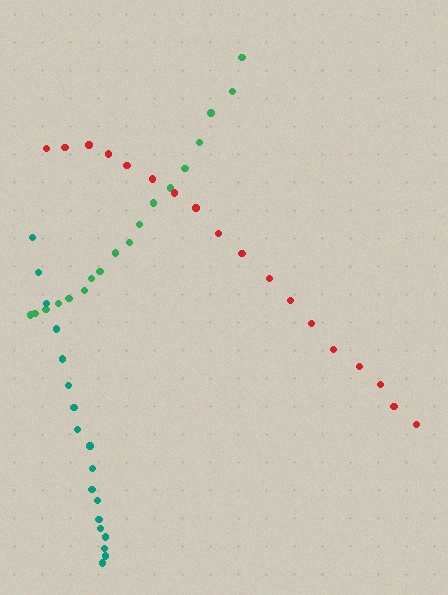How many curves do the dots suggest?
There are 3 distinct paths.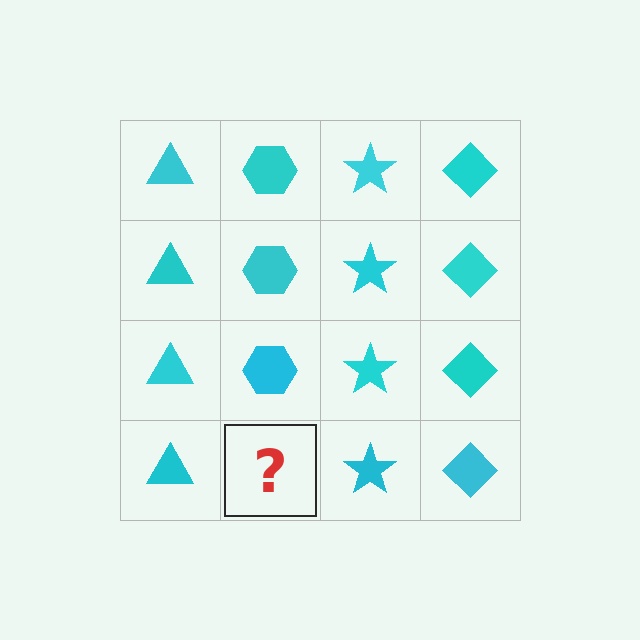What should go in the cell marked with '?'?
The missing cell should contain a cyan hexagon.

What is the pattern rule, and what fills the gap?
The rule is that each column has a consistent shape. The gap should be filled with a cyan hexagon.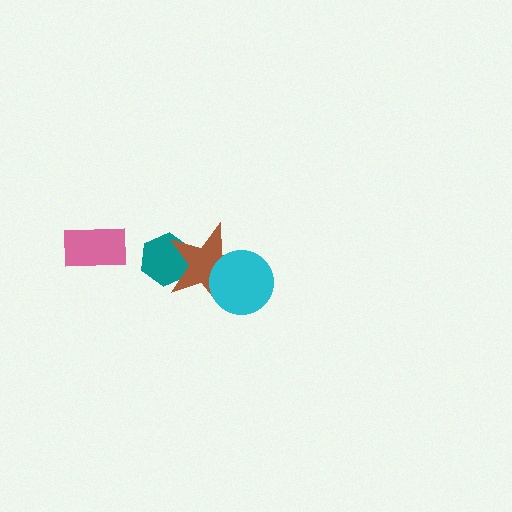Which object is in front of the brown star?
The cyan circle is in front of the brown star.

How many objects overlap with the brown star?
2 objects overlap with the brown star.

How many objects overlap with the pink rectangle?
0 objects overlap with the pink rectangle.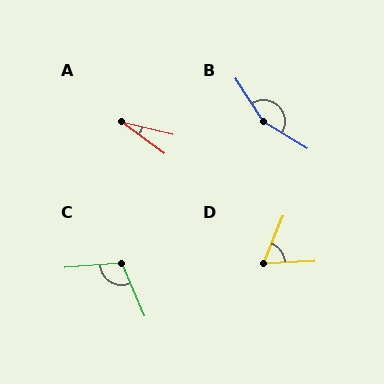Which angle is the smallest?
A, at approximately 23 degrees.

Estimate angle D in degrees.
Approximately 64 degrees.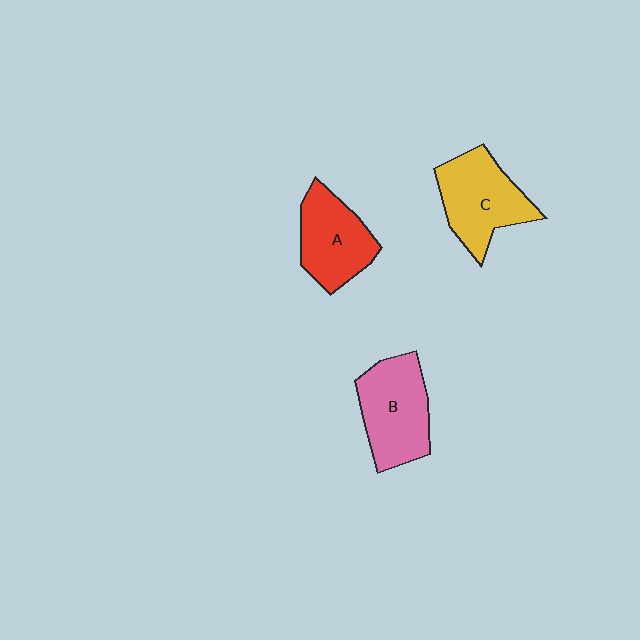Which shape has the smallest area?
Shape A (red).